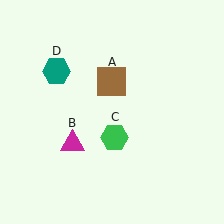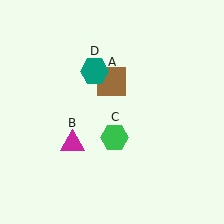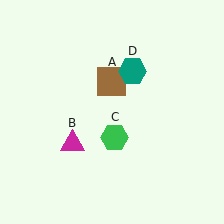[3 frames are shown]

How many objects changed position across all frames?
1 object changed position: teal hexagon (object D).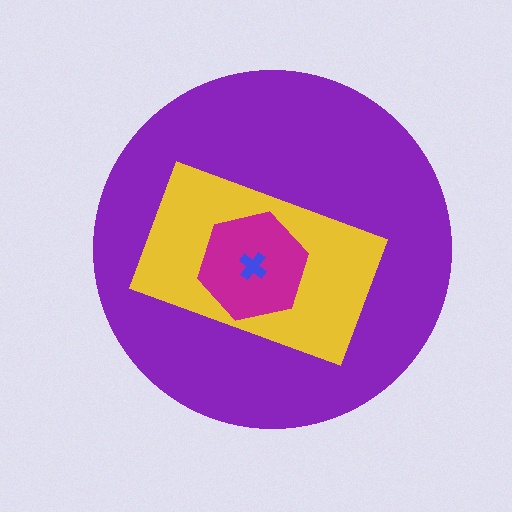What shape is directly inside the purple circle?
The yellow rectangle.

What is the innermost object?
The blue cross.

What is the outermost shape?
The purple circle.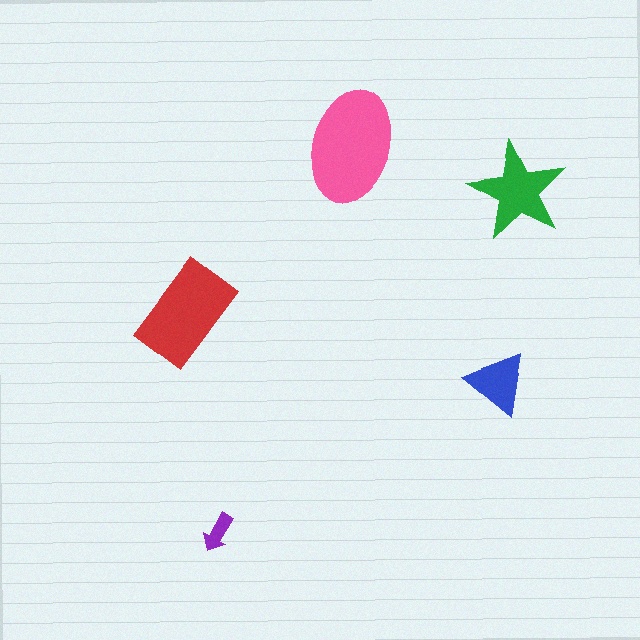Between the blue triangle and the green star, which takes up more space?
The green star.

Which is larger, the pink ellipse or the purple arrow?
The pink ellipse.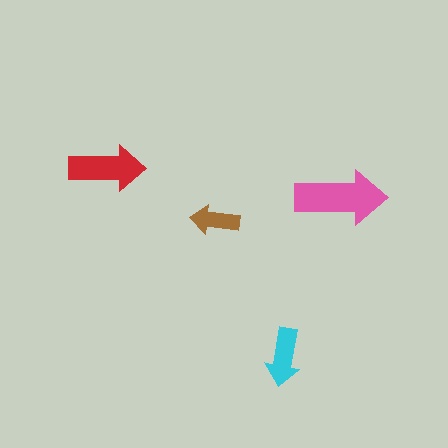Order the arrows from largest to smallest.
the pink one, the red one, the cyan one, the brown one.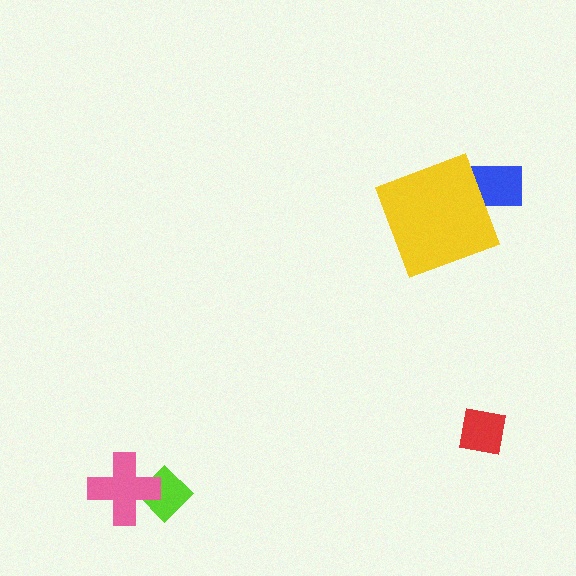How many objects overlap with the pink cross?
1 object overlaps with the pink cross.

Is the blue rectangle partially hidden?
Yes, it is partially covered by another shape.